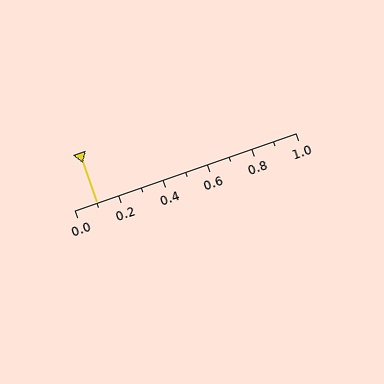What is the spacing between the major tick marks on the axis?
The major ticks are spaced 0.2 apart.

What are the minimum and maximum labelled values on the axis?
The axis runs from 0.0 to 1.0.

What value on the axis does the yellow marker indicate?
The marker indicates approximately 0.1.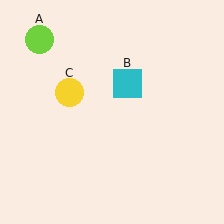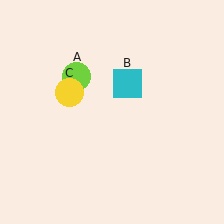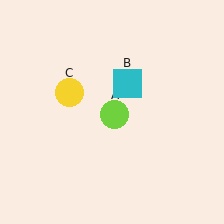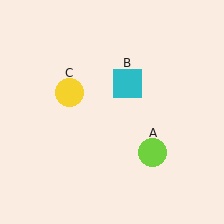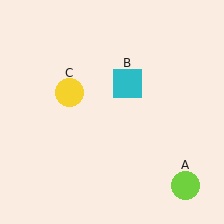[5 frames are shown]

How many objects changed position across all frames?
1 object changed position: lime circle (object A).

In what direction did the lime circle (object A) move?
The lime circle (object A) moved down and to the right.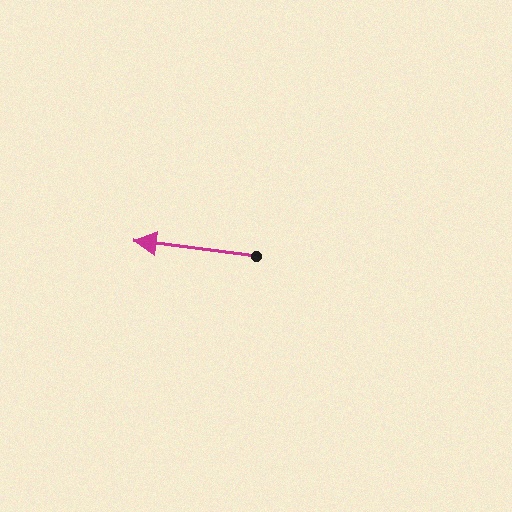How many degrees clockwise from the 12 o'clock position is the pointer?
Approximately 277 degrees.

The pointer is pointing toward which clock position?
Roughly 9 o'clock.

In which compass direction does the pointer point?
West.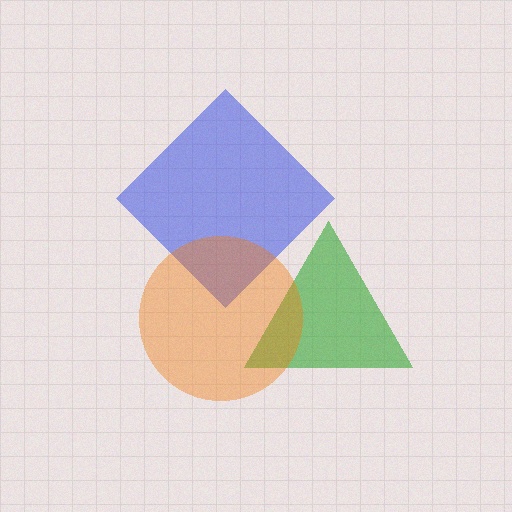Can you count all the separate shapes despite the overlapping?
Yes, there are 3 separate shapes.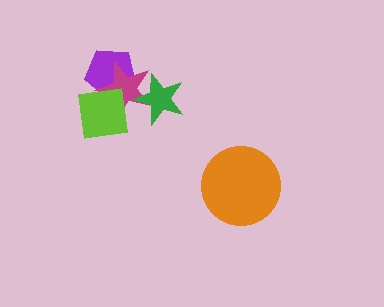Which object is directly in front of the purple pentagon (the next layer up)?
The magenta star is directly in front of the purple pentagon.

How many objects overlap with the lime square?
2 objects overlap with the lime square.